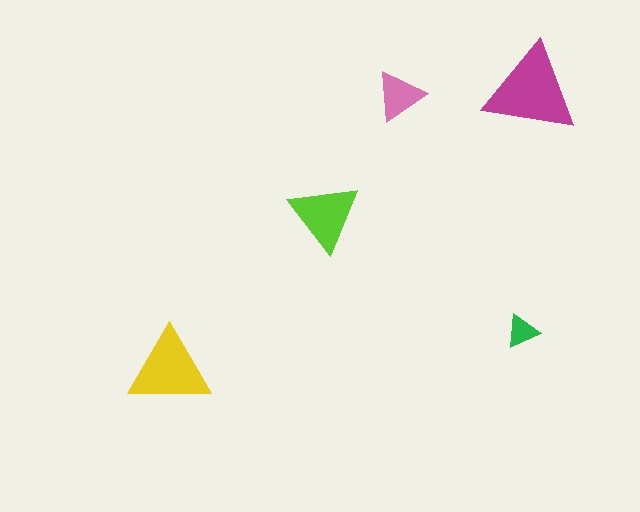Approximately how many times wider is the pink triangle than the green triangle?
About 1.5 times wider.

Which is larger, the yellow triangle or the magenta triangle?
The magenta one.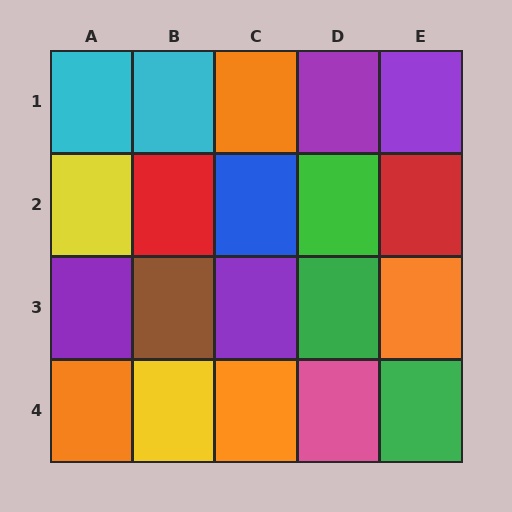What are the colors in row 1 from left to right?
Cyan, cyan, orange, purple, purple.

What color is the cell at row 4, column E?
Green.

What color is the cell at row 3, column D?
Green.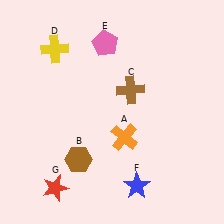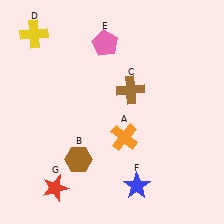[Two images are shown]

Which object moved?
The yellow cross (D) moved left.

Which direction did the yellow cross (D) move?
The yellow cross (D) moved left.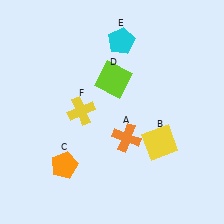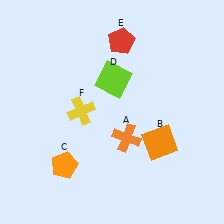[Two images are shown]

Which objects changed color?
B changed from yellow to orange. E changed from cyan to red.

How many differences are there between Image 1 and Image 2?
There are 2 differences between the two images.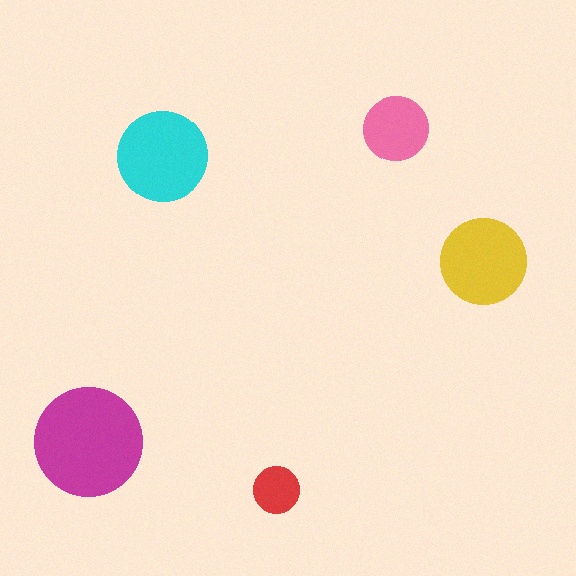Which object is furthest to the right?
The yellow circle is rightmost.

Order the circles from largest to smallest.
the magenta one, the cyan one, the yellow one, the pink one, the red one.